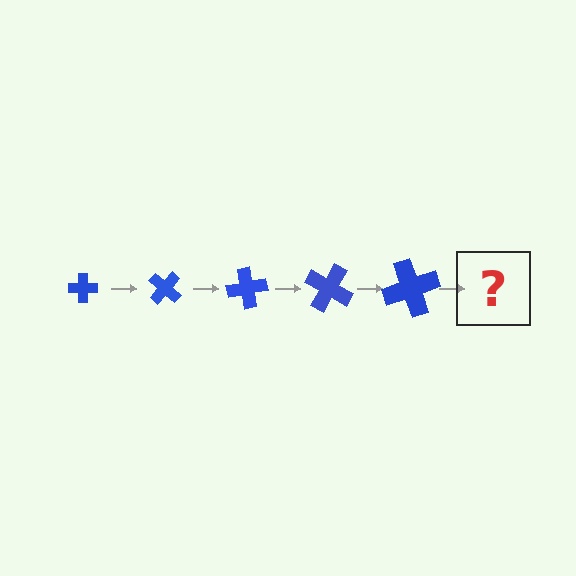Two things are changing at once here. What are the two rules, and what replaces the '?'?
The two rules are that the cross grows larger each step and it rotates 40 degrees each step. The '?' should be a cross, larger than the previous one and rotated 200 degrees from the start.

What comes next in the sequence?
The next element should be a cross, larger than the previous one and rotated 200 degrees from the start.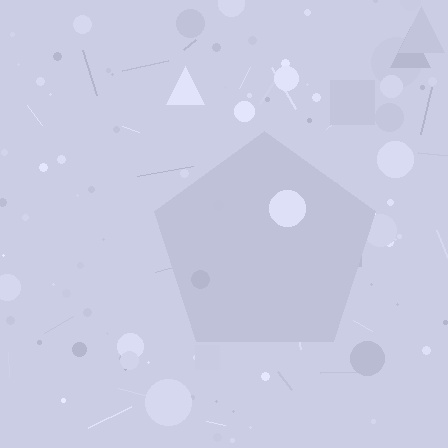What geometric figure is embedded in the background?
A pentagon is embedded in the background.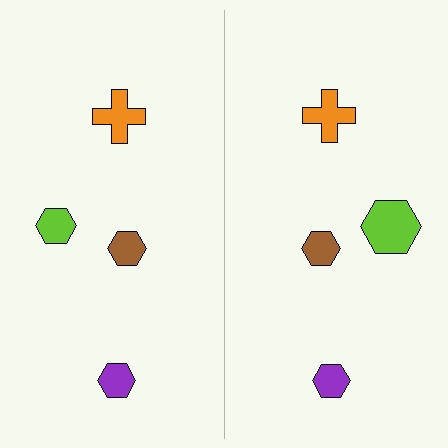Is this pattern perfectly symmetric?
No, the pattern is not perfectly symmetric. The lime hexagon on the right side has a different size than its mirror counterpart.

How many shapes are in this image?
There are 8 shapes in this image.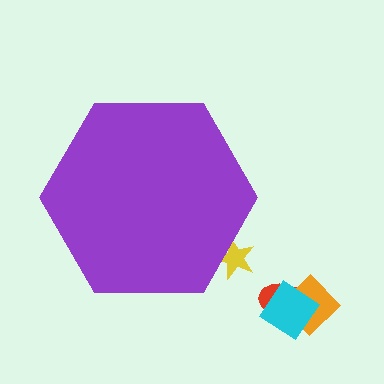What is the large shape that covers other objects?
A purple hexagon.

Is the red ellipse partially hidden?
No, the red ellipse is fully visible.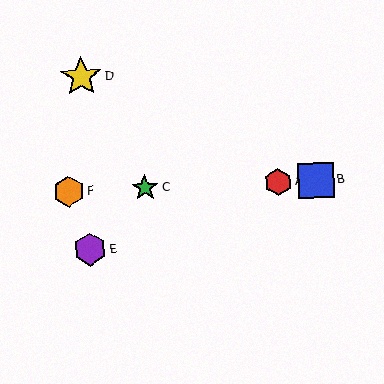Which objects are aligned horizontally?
Objects A, B, C, F are aligned horizontally.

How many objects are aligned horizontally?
4 objects (A, B, C, F) are aligned horizontally.